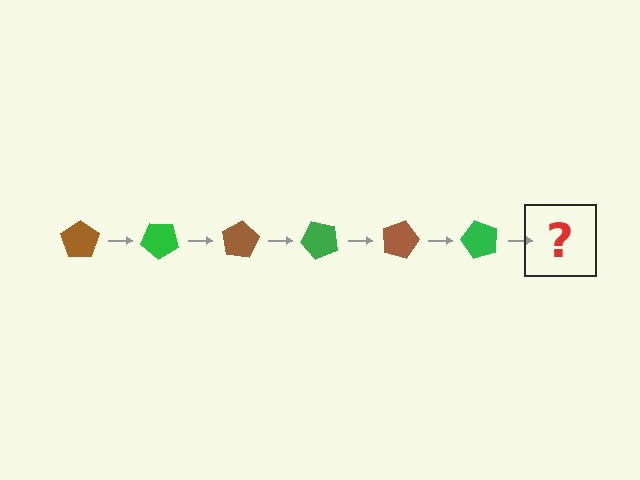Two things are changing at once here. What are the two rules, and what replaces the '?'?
The two rules are that it rotates 40 degrees each step and the color cycles through brown and green. The '?' should be a brown pentagon, rotated 240 degrees from the start.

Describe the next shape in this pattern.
It should be a brown pentagon, rotated 240 degrees from the start.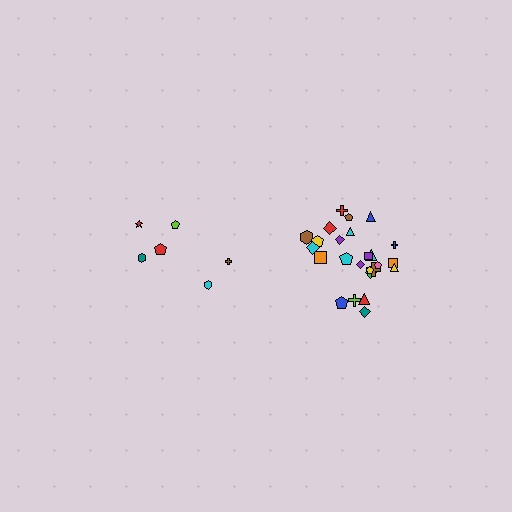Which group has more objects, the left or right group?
The right group.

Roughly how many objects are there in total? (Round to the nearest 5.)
Roughly 30 objects in total.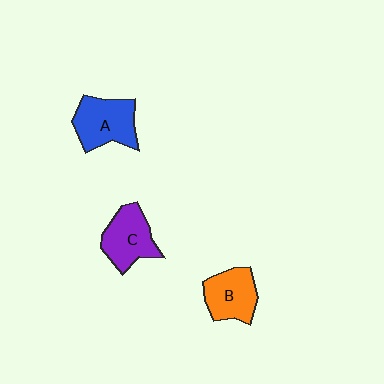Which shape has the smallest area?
Shape B (orange).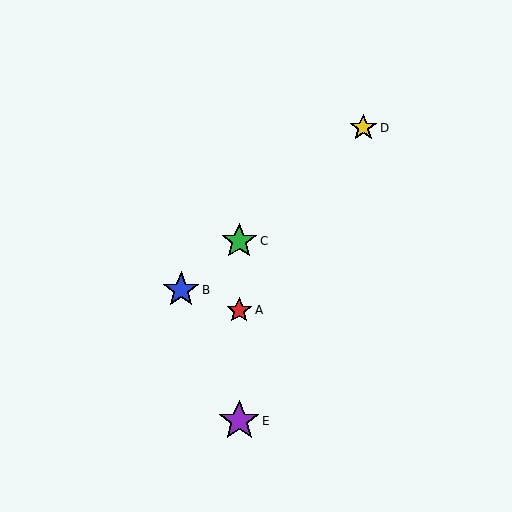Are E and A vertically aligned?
Yes, both are at x≈239.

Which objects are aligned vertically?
Objects A, C, E are aligned vertically.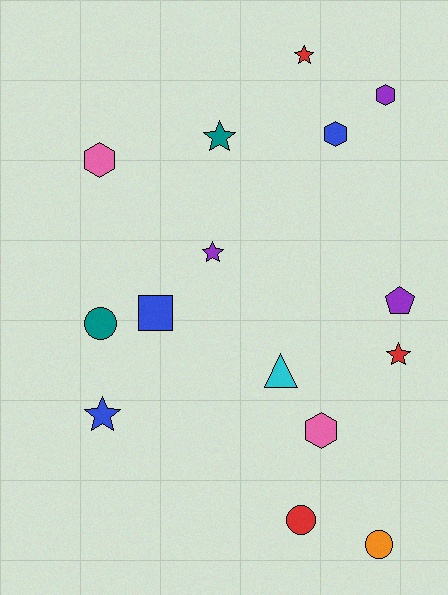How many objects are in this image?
There are 15 objects.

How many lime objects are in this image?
There are no lime objects.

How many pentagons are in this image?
There is 1 pentagon.